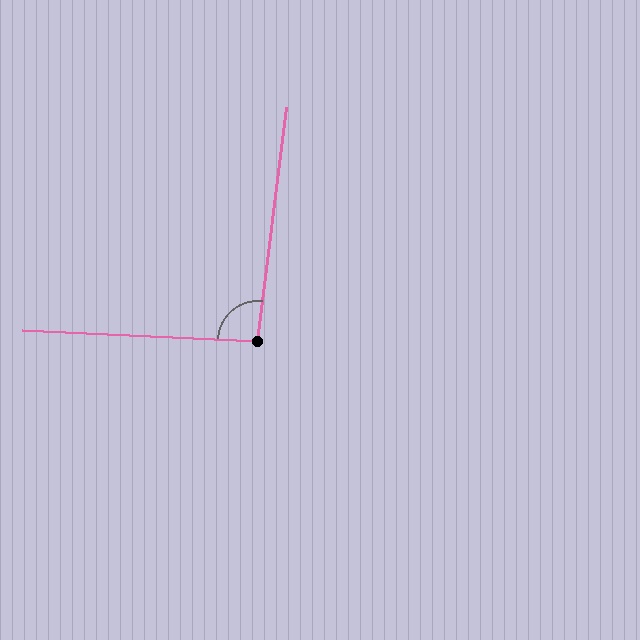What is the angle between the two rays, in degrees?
Approximately 94 degrees.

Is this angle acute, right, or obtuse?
It is approximately a right angle.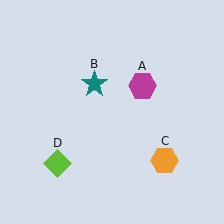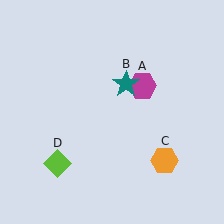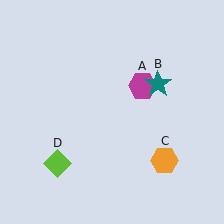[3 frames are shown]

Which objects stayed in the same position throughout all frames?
Magenta hexagon (object A) and orange hexagon (object C) and lime diamond (object D) remained stationary.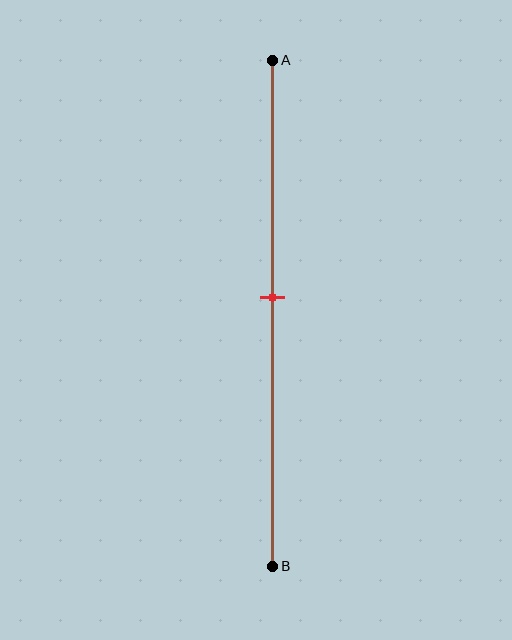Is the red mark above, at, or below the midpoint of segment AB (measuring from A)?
The red mark is above the midpoint of segment AB.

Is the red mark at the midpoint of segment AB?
No, the mark is at about 45% from A, not at the 50% midpoint.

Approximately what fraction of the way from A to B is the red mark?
The red mark is approximately 45% of the way from A to B.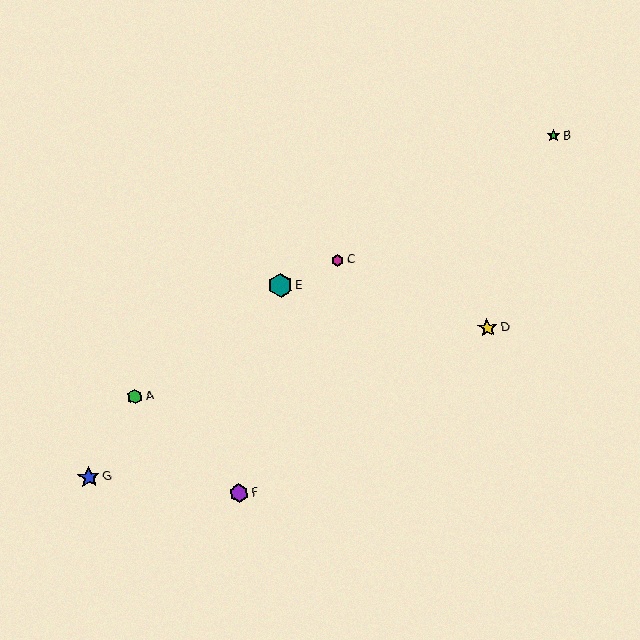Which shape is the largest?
The teal hexagon (labeled E) is the largest.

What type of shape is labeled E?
Shape E is a teal hexagon.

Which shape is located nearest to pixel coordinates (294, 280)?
The teal hexagon (labeled E) at (280, 285) is nearest to that location.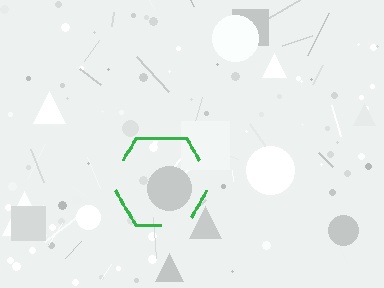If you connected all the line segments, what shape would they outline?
They would outline a hexagon.